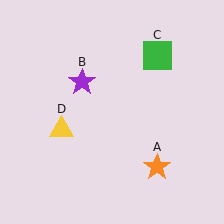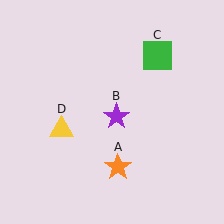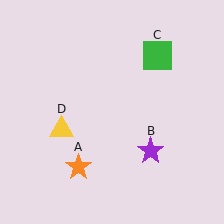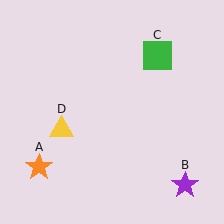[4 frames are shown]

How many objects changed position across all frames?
2 objects changed position: orange star (object A), purple star (object B).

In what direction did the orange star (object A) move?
The orange star (object A) moved left.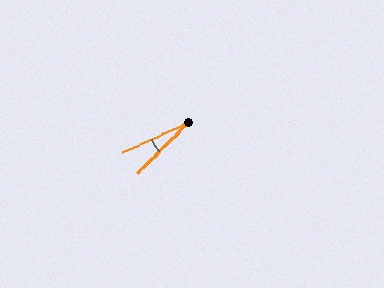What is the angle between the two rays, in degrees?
Approximately 20 degrees.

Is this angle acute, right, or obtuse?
It is acute.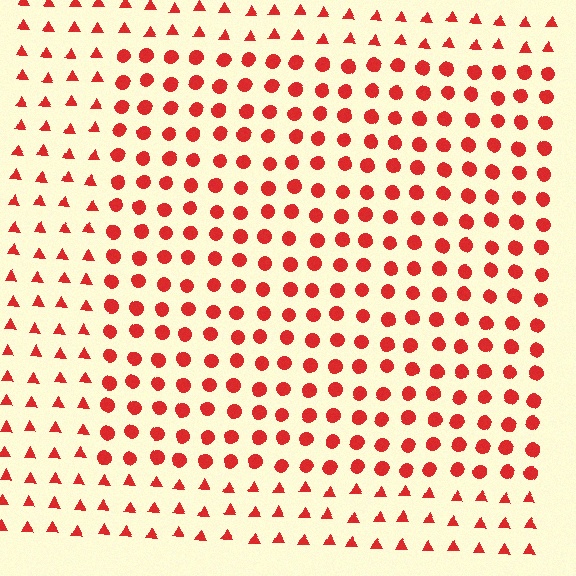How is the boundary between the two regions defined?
The boundary is defined by a change in element shape: circles inside vs. triangles outside. All elements share the same color and spacing.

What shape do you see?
I see a rectangle.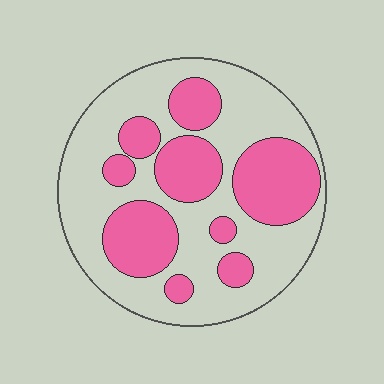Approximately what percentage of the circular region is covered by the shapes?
Approximately 40%.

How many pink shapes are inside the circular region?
9.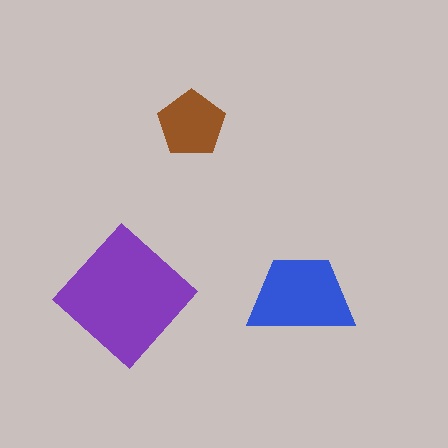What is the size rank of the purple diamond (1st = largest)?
1st.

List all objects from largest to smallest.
The purple diamond, the blue trapezoid, the brown pentagon.